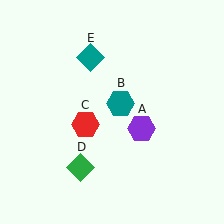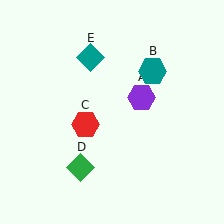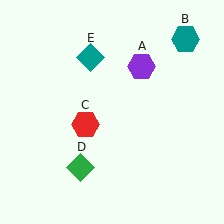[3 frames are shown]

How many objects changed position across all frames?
2 objects changed position: purple hexagon (object A), teal hexagon (object B).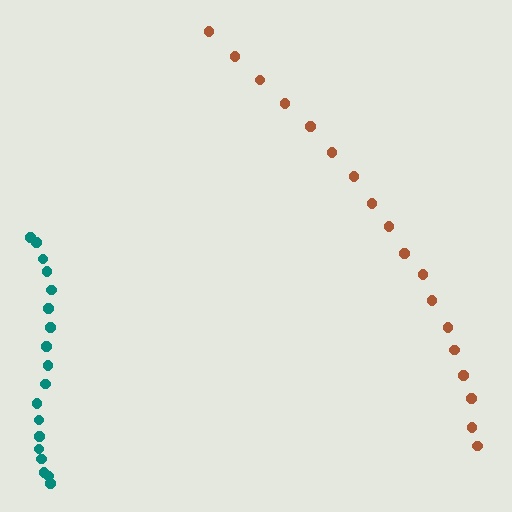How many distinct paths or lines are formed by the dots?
There are 2 distinct paths.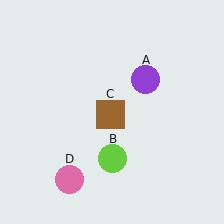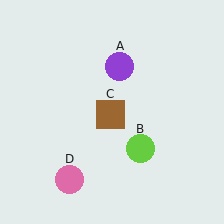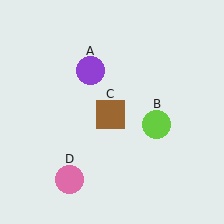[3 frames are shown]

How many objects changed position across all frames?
2 objects changed position: purple circle (object A), lime circle (object B).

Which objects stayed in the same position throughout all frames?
Brown square (object C) and pink circle (object D) remained stationary.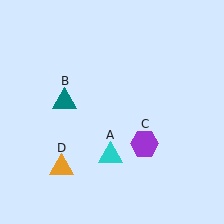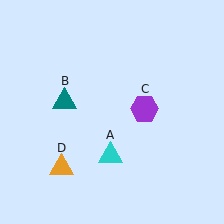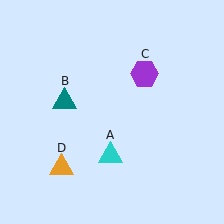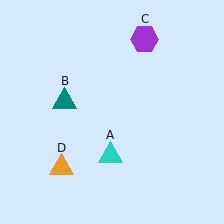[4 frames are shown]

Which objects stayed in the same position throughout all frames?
Cyan triangle (object A) and teal triangle (object B) and orange triangle (object D) remained stationary.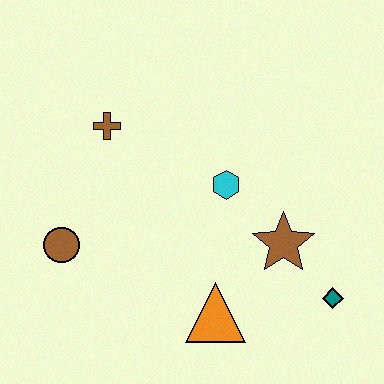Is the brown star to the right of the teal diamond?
No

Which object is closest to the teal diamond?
The brown star is closest to the teal diamond.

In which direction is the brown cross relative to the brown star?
The brown cross is to the left of the brown star.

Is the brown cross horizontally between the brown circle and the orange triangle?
Yes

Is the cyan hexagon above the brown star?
Yes